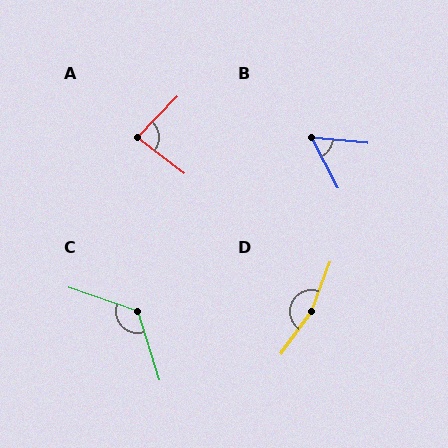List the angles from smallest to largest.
B (56°), A (83°), C (127°), D (164°).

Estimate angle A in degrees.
Approximately 83 degrees.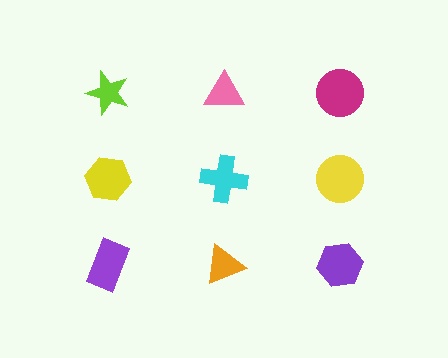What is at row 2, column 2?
A cyan cross.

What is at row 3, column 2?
An orange triangle.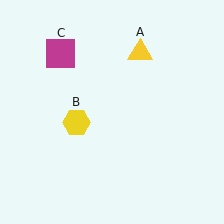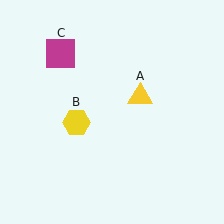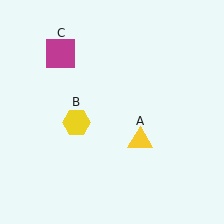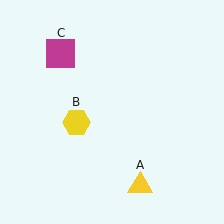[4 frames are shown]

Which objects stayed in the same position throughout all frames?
Yellow hexagon (object B) and magenta square (object C) remained stationary.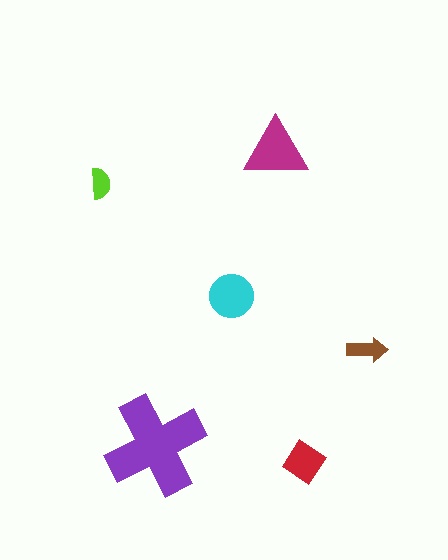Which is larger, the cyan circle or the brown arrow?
The cyan circle.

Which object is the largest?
The purple cross.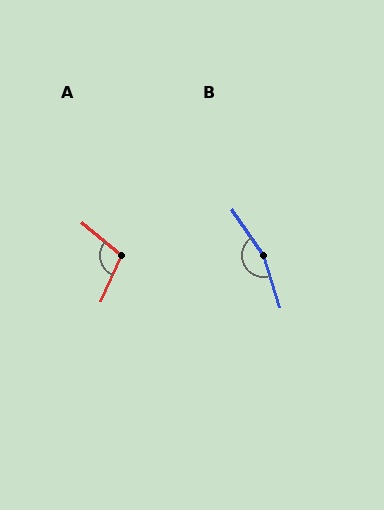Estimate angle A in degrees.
Approximately 105 degrees.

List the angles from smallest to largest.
A (105°), B (163°).